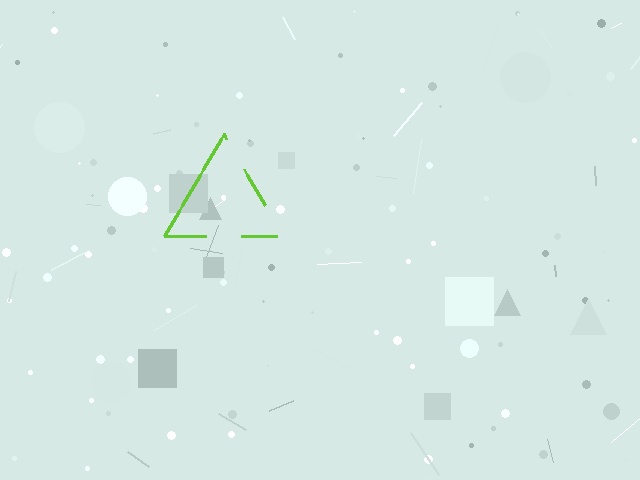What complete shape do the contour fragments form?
The contour fragments form a triangle.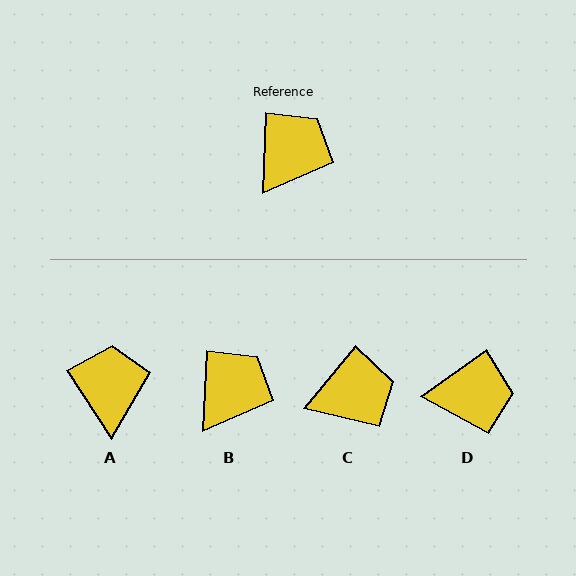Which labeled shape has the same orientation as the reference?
B.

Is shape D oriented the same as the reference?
No, it is off by about 53 degrees.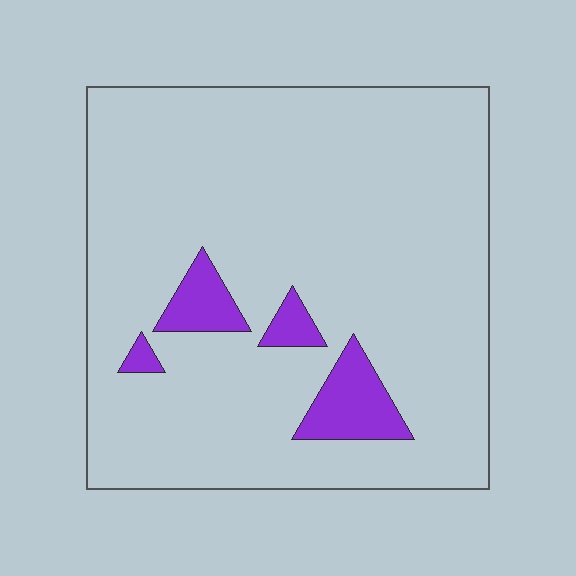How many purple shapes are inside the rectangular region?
4.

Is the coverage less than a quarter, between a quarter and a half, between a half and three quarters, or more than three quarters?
Less than a quarter.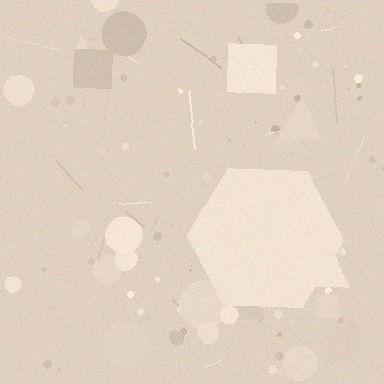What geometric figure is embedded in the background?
A hexagon is embedded in the background.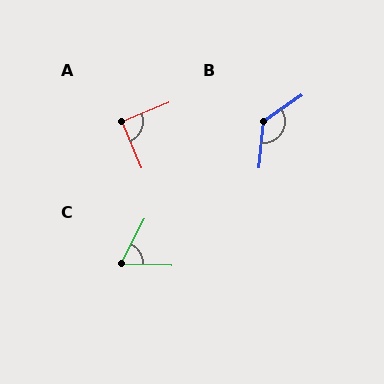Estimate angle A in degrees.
Approximately 89 degrees.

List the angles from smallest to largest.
C (64°), A (89°), B (130°).